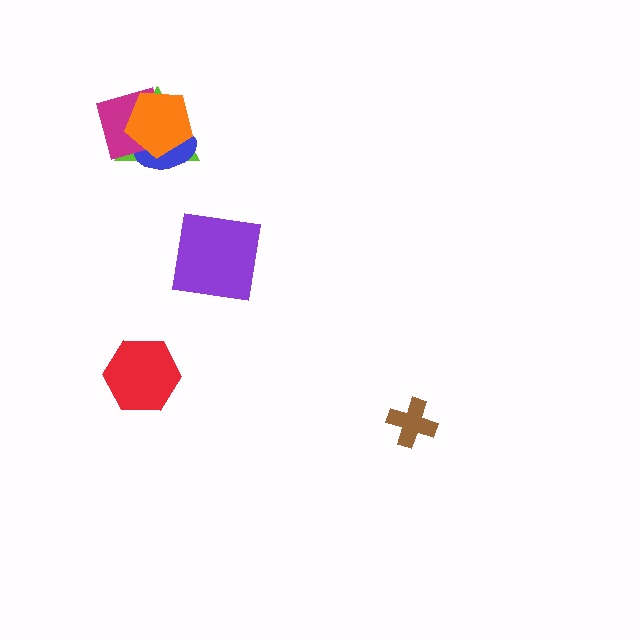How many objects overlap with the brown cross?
0 objects overlap with the brown cross.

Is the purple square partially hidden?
No, no other shape covers it.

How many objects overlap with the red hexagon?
0 objects overlap with the red hexagon.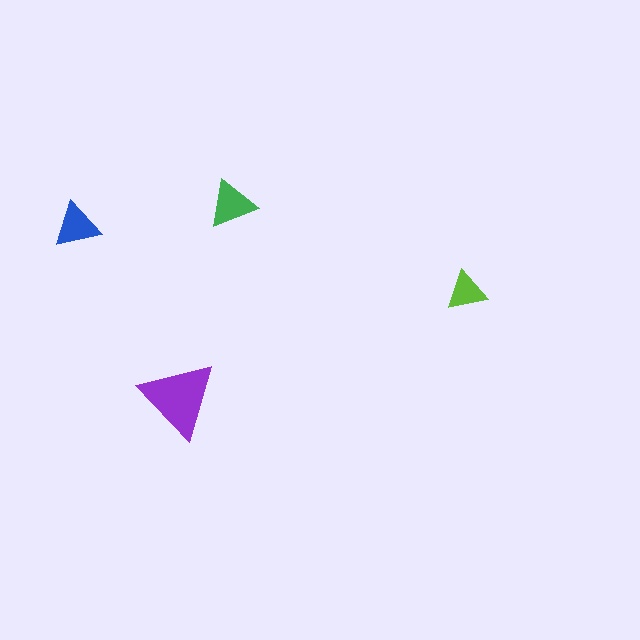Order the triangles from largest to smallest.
the purple one, the green one, the blue one, the lime one.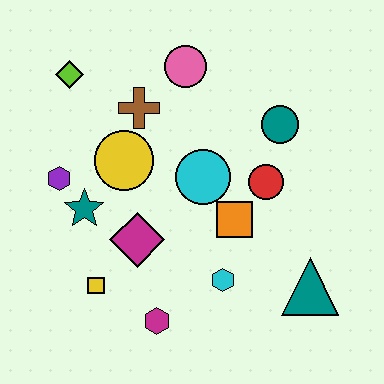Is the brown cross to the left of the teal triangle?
Yes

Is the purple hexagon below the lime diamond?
Yes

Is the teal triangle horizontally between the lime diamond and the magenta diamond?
No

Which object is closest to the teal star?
The purple hexagon is closest to the teal star.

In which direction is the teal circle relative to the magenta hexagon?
The teal circle is above the magenta hexagon.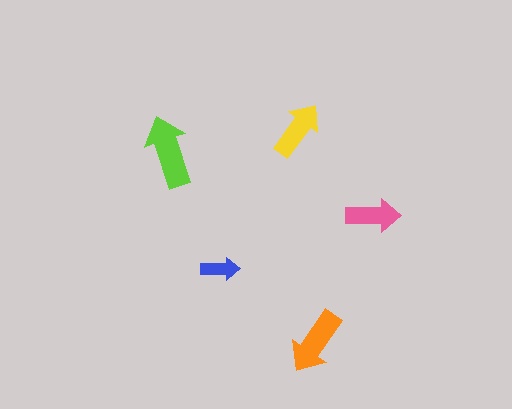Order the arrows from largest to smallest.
the lime one, the orange one, the yellow one, the pink one, the blue one.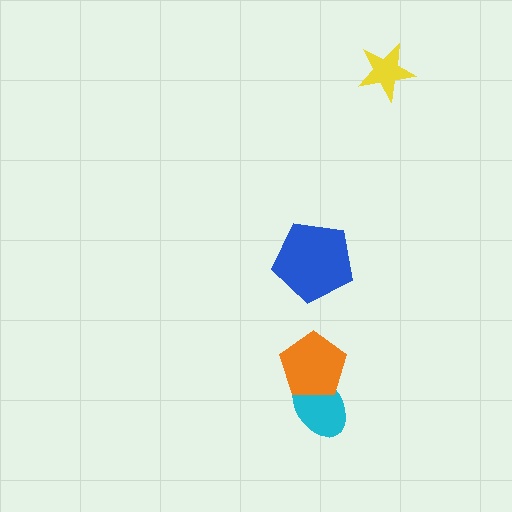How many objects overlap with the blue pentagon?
0 objects overlap with the blue pentagon.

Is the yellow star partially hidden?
No, no other shape covers it.